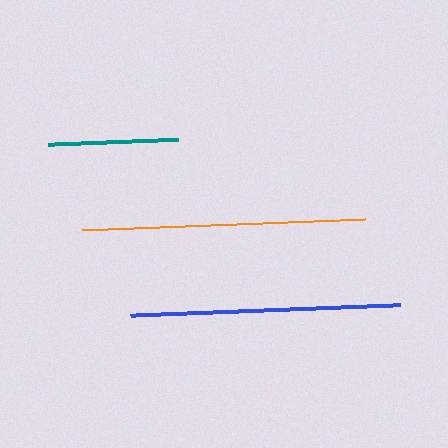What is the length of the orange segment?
The orange segment is approximately 283 pixels long.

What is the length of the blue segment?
The blue segment is approximately 270 pixels long.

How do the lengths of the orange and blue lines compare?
The orange and blue lines are approximately the same length.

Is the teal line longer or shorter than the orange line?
The orange line is longer than the teal line.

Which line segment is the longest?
The orange line is the longest at approximately 283 pixels.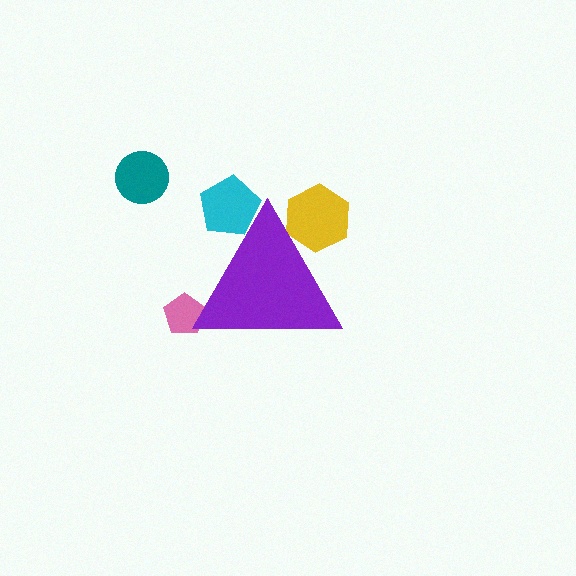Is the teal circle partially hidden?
No, the teal circle is fully visible.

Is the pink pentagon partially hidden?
Yes, the pink pentagon is partially hidden behind the purple triangle.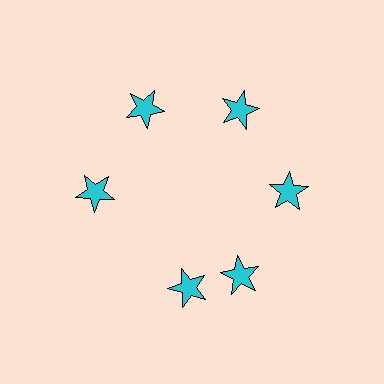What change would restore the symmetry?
The symmetry would be restored by rotating it back into even spacing with its neighbors so that all 6 stars sit at equal angles and equal distance from the center.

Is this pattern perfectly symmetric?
No. The 6 cyan stars are arranged in a ring, but one element near the 7 o'clock position is rotated out of alignment along the ring, breaking the 6-fold rotational symmetry.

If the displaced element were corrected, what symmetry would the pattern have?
It would have 6-fold rotational symmetry — the pattern would map onto itself every 60 degrees.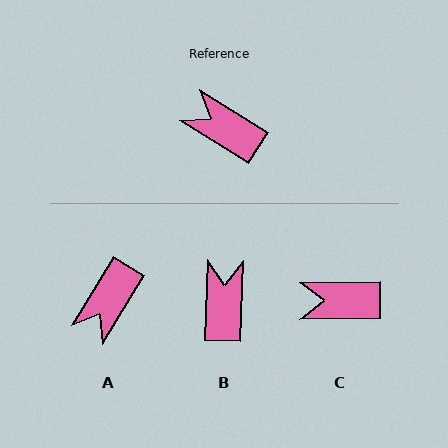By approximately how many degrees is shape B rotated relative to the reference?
Approximately 61 degrees clockwise.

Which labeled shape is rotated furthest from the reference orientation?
A, about 90 degrees away.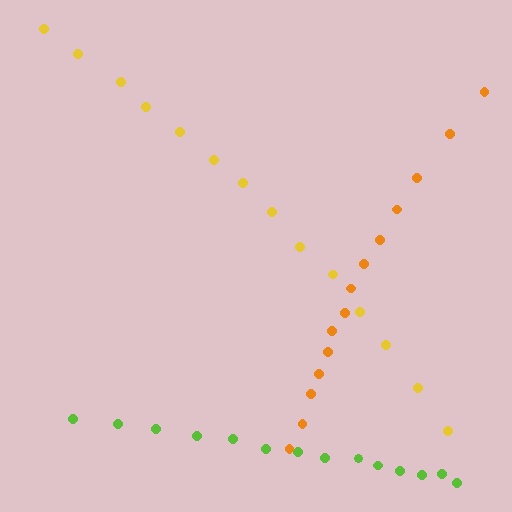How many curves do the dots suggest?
There are 3 distinct paths.